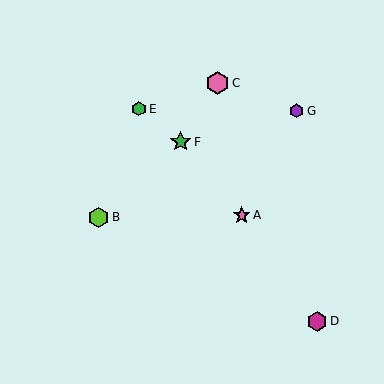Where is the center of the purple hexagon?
The center of the purple hexagon is at (296, 111).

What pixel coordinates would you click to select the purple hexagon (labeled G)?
Click at (296, 111) to select the purple hexagon G.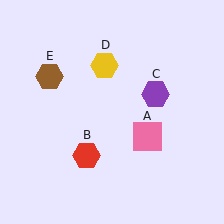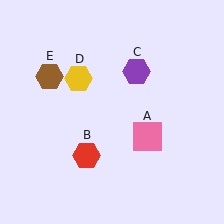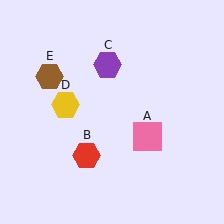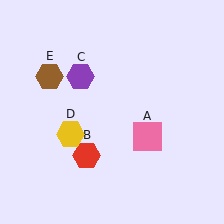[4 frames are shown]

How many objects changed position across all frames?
2 objects changed position: purple hexagon (object C), yellow hexagon (object D).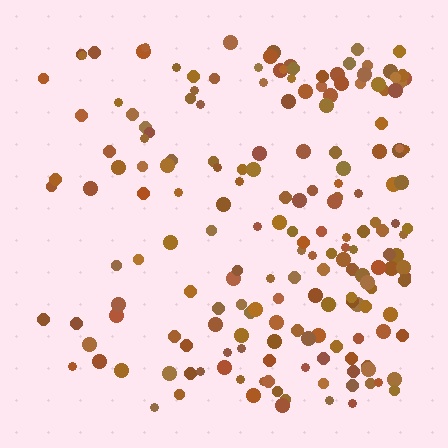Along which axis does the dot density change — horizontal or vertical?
Horizontal.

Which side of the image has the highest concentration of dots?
The right.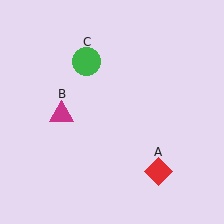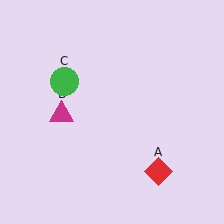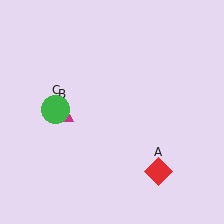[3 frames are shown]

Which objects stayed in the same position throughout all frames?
Red diamond (object A) and magenta triangle (object B) remained stationary.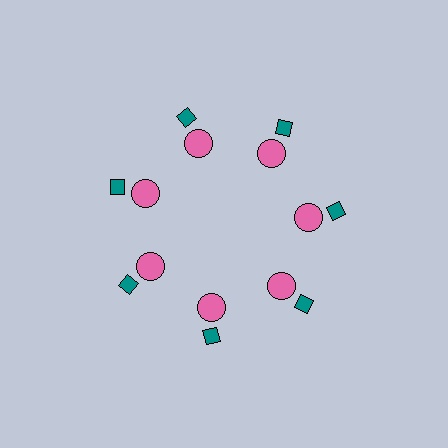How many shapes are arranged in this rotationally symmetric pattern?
There are 14 shapes, arranged in 7 groups of 2.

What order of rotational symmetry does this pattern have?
This pattern has 7-fold rotational symmetry.